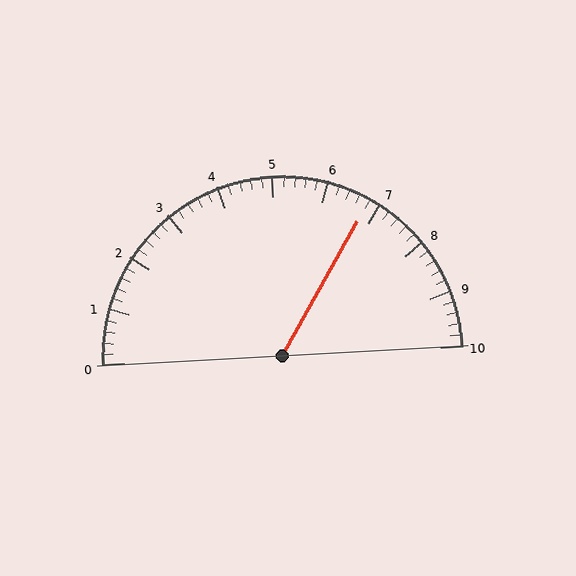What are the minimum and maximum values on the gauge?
The gauge ranges from 0 to 10.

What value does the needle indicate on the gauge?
The needle indicates approximately 6.8.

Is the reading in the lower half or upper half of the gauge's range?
The reading is in the upper half of the range (0 to 10).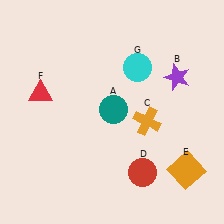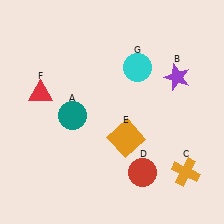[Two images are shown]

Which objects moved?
The objects that moved are: the teal circle (A), the orange cross (C), the orange square (E).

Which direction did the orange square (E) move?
The orange square (E) moved left.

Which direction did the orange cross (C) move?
The orange cross (C) moved down.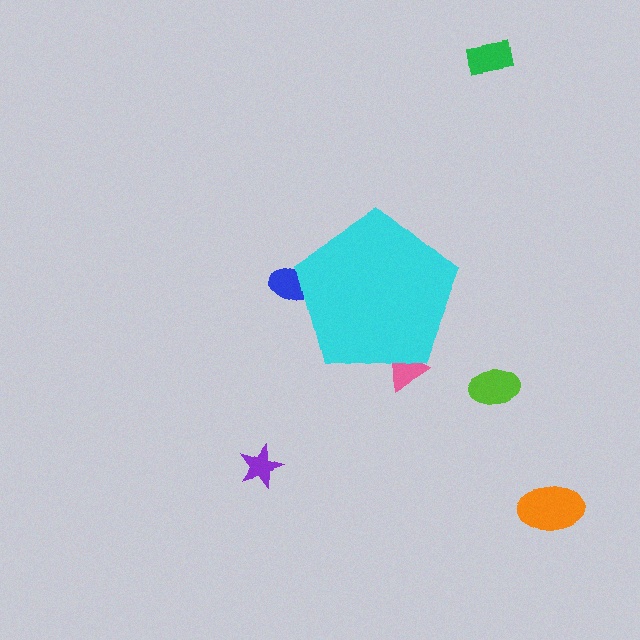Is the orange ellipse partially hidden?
No, the orange ellipse is fully visible.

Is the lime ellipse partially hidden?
No, the lime ellipse is fully visible.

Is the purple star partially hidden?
No, the purple star is fully visible.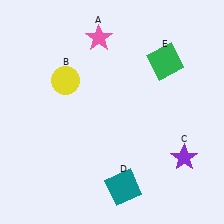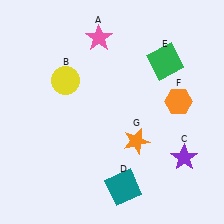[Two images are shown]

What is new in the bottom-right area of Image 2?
An orange star (G) was added in the bottom-right area of Image 2.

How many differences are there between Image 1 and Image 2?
There are 2 differences between the two images.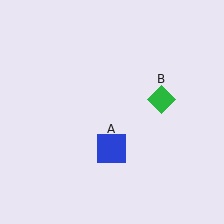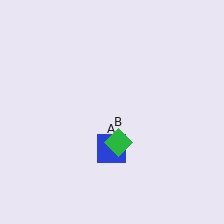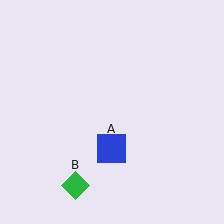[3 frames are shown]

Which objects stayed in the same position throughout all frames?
Blue square (object A) remained stationary.